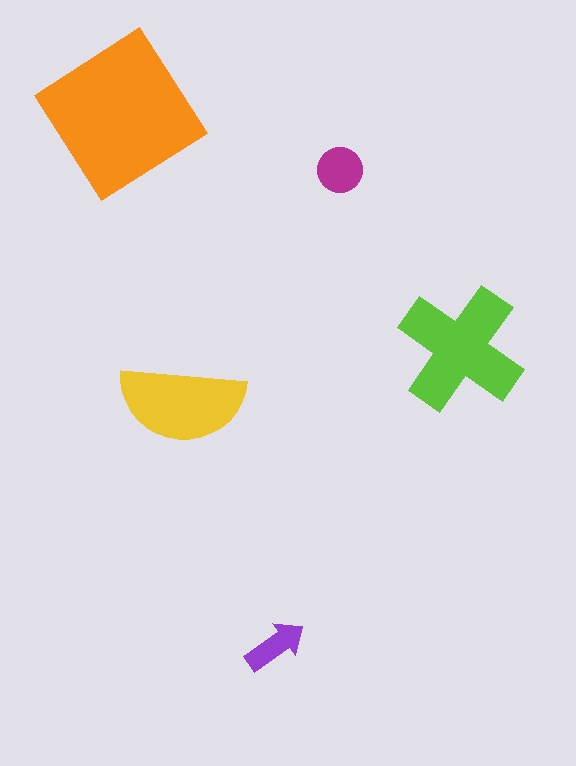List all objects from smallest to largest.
The purple arrow, the magenta circle, the yellow semicircle, the lime cross, the orange diamond.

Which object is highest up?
The orange diamond is topmost.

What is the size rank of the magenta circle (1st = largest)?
4th.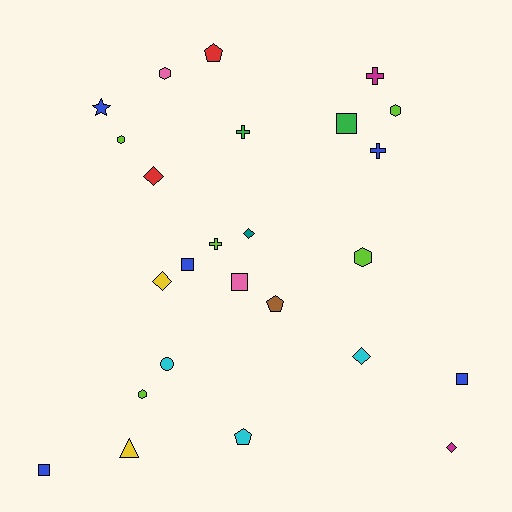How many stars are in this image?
There is 1 star.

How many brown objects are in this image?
There is 1 brown object.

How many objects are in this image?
There are 25 objects.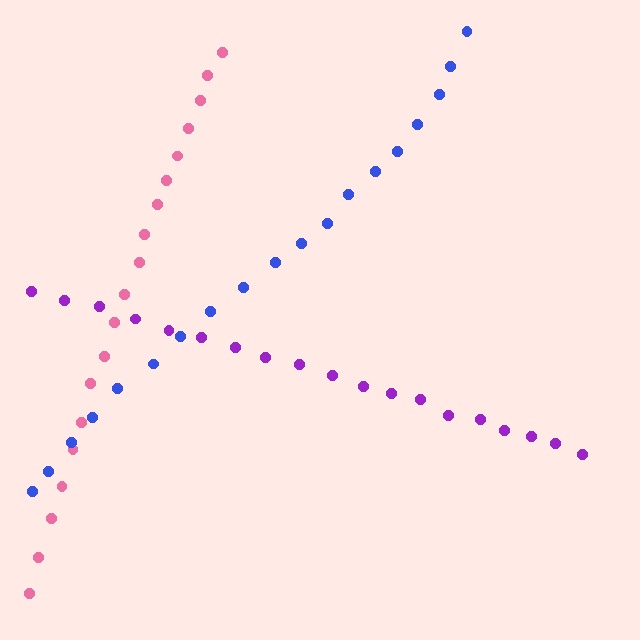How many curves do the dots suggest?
There are 3 distinct paths.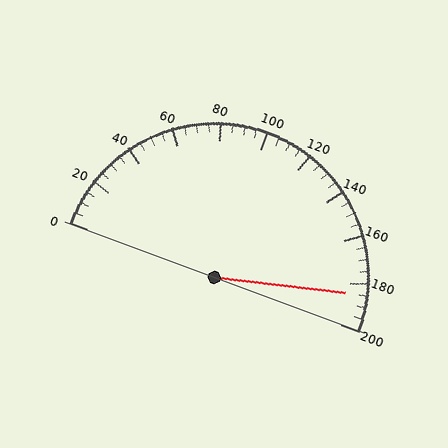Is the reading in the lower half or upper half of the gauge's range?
The reading is in the upper half of the range (0 to 200).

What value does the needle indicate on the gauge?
The needle indicates approximately 185.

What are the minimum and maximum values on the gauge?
The gauge ranges from 0 to 200.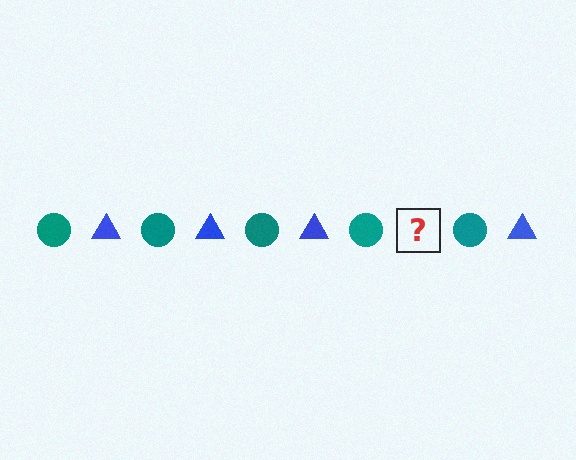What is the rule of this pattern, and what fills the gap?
The rule is that the pattern alternates between teal circle and blue triangle. The gap should be filled with a blue triangle.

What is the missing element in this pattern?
The missing element is a blue triangle.